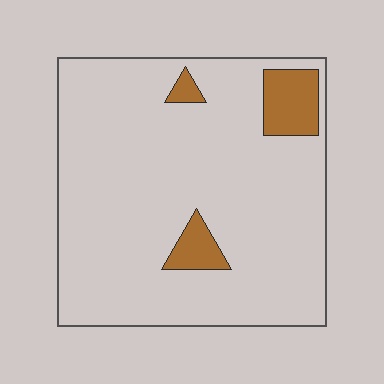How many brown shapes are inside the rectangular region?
3.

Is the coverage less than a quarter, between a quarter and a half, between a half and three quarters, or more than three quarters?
Less than a quarter.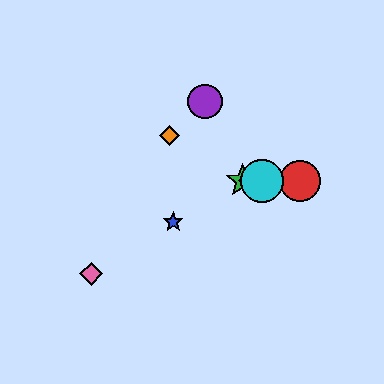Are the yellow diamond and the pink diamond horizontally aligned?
No, the yellow diamond is at y≈181 and the pink diamond is at y≈274.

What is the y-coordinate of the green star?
The green star is at y≈181.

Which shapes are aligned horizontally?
The red circle, the green star, the yellow diamond, the cyan circle are aligned horizontally.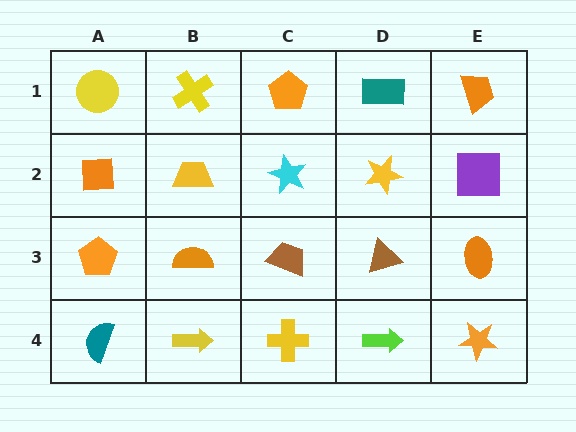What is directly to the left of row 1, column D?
An orange pentagon.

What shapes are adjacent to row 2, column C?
An orange pentagon (row 1, column C), a brown trapezoid (row 3, column C), a yellow trapezoid (row 2, column B), a yellow star (row 2, column D).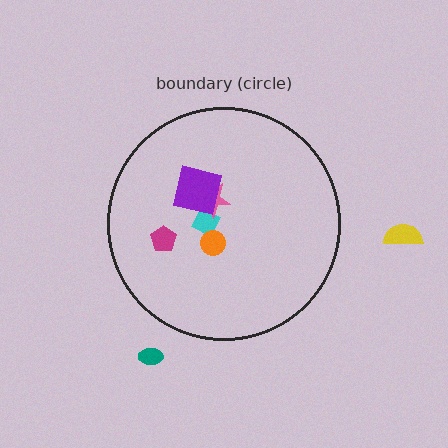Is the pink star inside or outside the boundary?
Inside.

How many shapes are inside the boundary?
5 inside, 2 outside.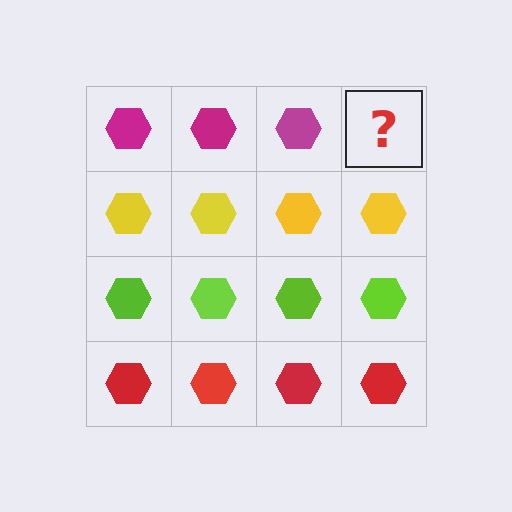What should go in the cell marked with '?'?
The missing cell should contain a magenta hexagon.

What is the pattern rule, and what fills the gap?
The rule is that each row has a consistent color. The gap should be filled with a magenta hexagon.